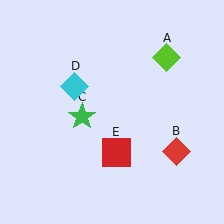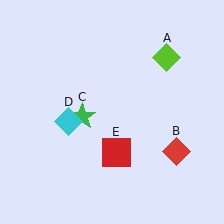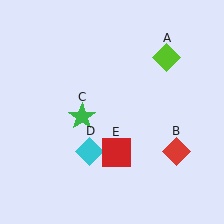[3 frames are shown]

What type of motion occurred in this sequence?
The cyan diamond (object D) rotated counterclockwise around the center of the scene.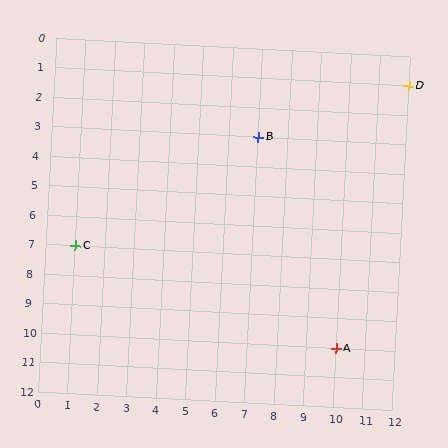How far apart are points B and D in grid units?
Points B and D are 5 columns and 2 rows apart (about 5.4 grid units diagonally).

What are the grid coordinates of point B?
Point B is at grid coordinates (7, 3).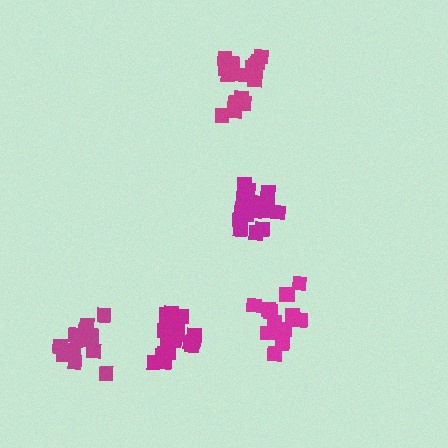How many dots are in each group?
Group 1: 15 dots, Group 2: 19 dots, Group 3: 14 dots, Group 4: 16 dots, Group 5: 18 dots (82 total).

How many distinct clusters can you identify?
There are 5 distinct clusters.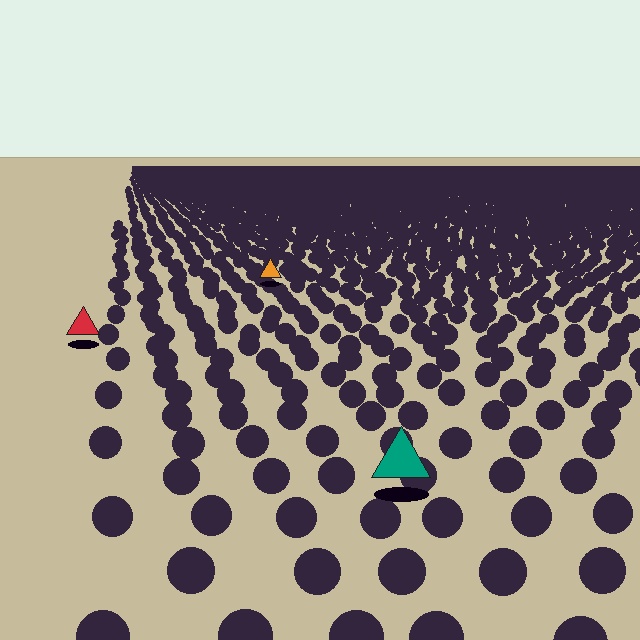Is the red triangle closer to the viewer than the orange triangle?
Yes. The red triangle is closer — you can tell from the texture gradient: the ground texture is coarser near it.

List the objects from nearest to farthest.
From nearest to farthest: the teal triangle, the red triangle, the orange triangle.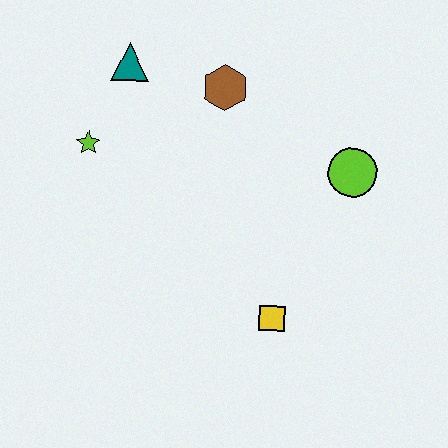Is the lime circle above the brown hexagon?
No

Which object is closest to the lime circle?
The brown hexagon is closest to the lime circle.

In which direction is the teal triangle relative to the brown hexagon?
The teal triangle is to the left of the brown hexagon.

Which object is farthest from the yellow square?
The teal triangle is farthest from the yellow square.